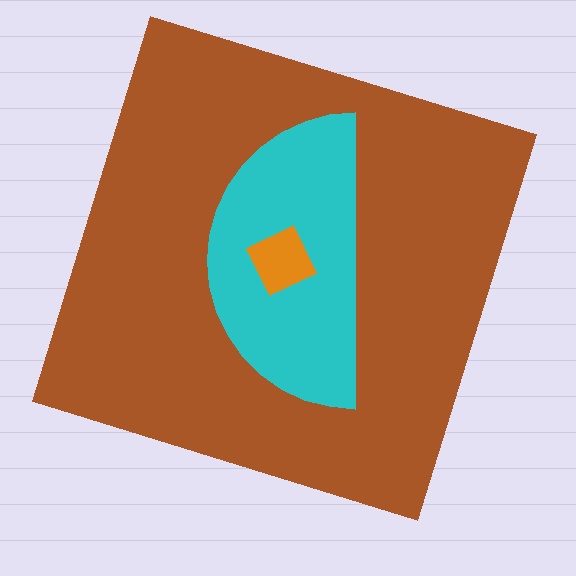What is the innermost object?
The orange diamond.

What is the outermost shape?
The brown square.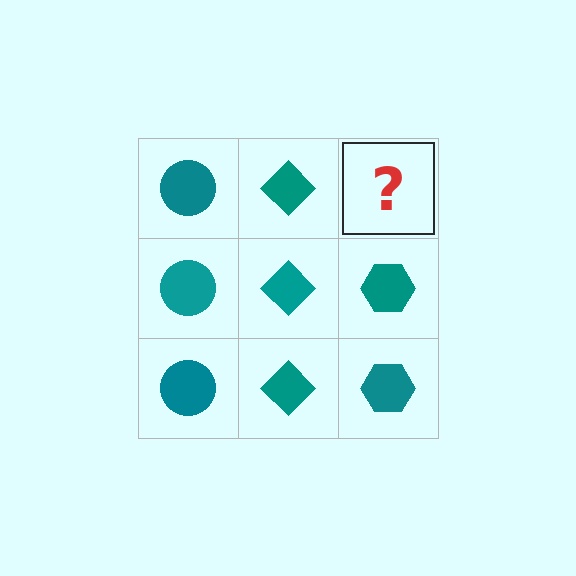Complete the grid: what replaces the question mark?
The question mark should be replaced with a teal hexagon.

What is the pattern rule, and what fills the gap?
The rule is that each column has a consistent shape. The gap should be filled with a teal hexagon.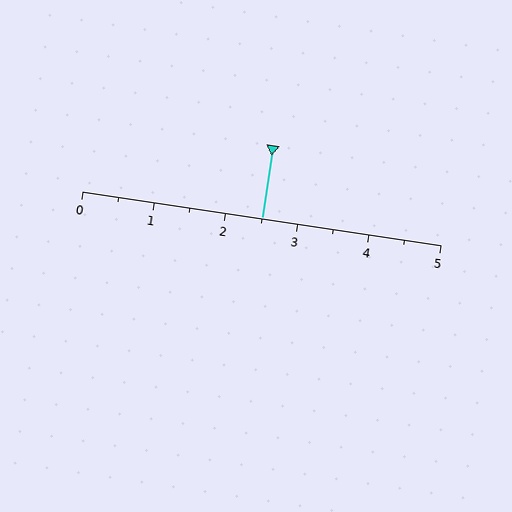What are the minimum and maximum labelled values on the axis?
The axis runs from 0 to 5.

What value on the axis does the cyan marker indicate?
The marker indicates approximately 2.5.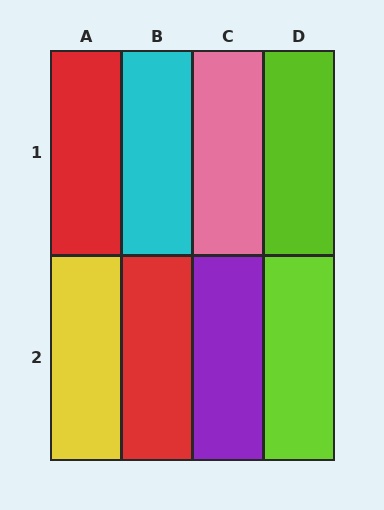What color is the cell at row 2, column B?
Red.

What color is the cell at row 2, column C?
Purple.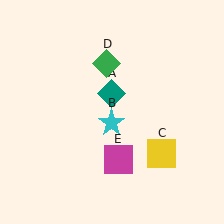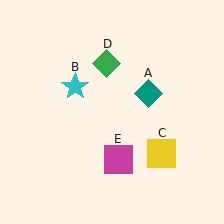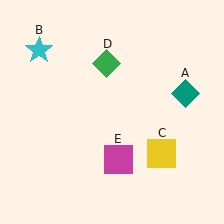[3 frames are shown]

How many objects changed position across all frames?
2 objects changed position: teal diamond (object A), cyan star (object B).